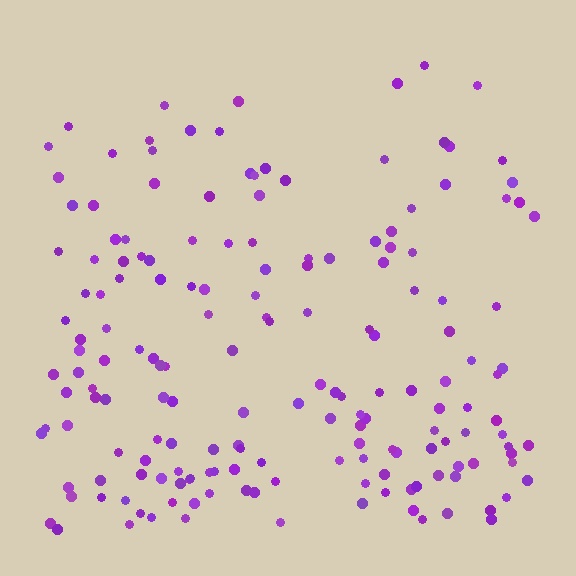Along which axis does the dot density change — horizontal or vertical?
Vertical.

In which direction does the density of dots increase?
From top to bottom, with the bottom side densest.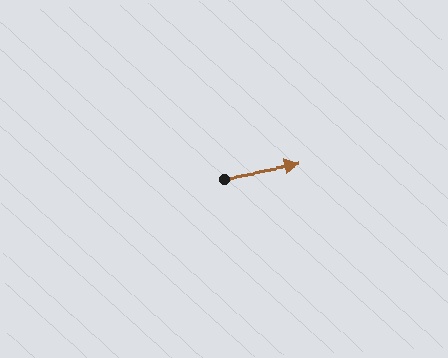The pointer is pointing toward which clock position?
Roughly 3 o'clock.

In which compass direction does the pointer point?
East.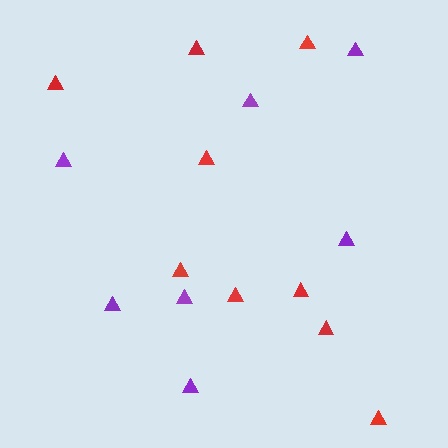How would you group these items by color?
There are 2 groups: one group of red triangles (9) and one group of purple triangles (7).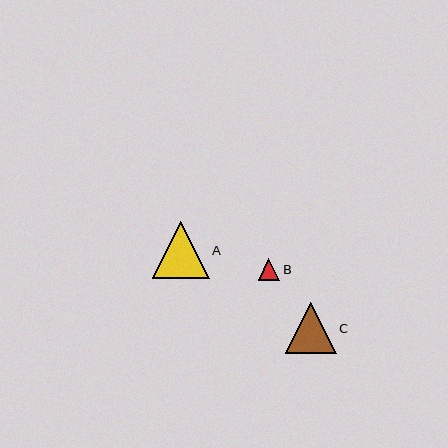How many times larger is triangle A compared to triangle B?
Triangle A is approximately 2.6 times the size of triangle B.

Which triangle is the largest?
Triangle A is the largest with a size of approximately 57 pixels.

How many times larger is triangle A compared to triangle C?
Triangle A is approximately 1.1 times the size of triangle C.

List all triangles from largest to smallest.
From largest to smallest: A, C, B.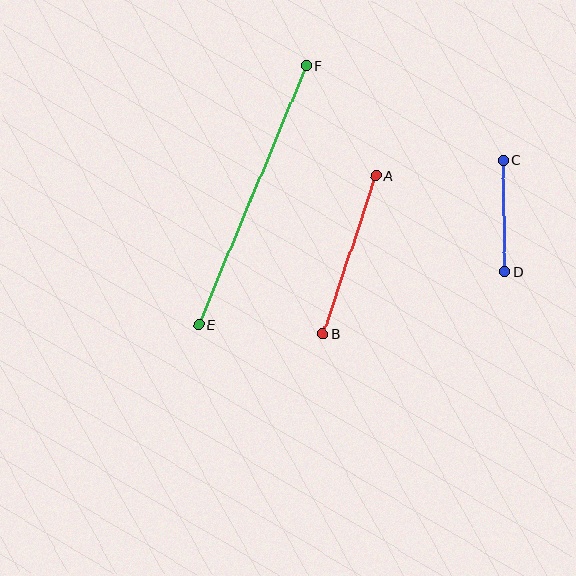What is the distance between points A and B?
The distance is approximately 167 pixels.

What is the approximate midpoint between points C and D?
The midpoint is at approximately (504, 216) pixels.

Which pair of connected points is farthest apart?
Points E and F are farthest apart.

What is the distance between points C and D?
The distance is approximately 111 pixels.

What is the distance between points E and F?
The distance is approximately 280 pixels.